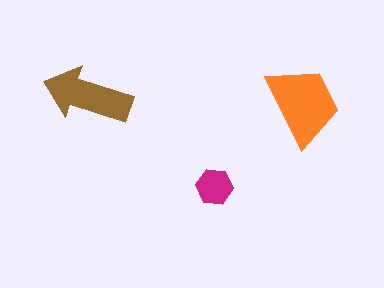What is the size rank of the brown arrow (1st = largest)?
2nd.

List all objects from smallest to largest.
The magenta hexagon, the brown arrow, the orange trapezoid.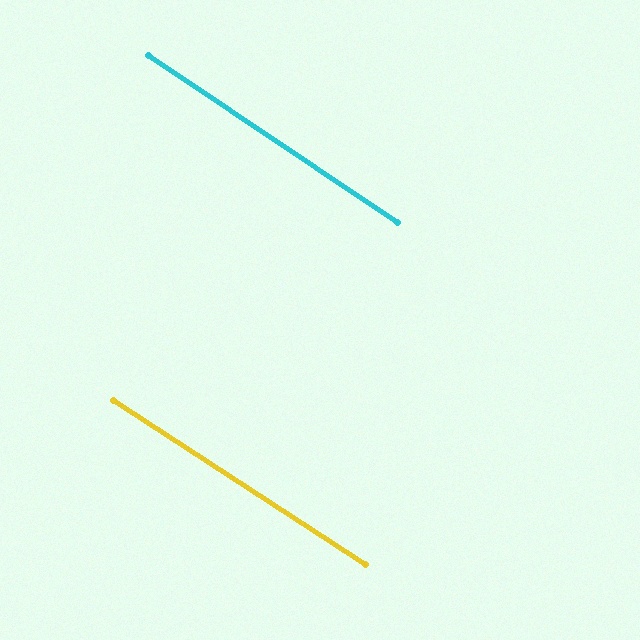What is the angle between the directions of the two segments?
Approximately 1 degree.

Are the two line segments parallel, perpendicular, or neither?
Parallel — their directions differ by only 0.8°.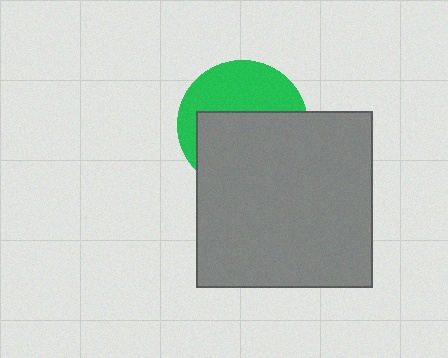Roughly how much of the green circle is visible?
A small part of it is visible (roughly 43%).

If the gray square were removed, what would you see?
You would see the complete green circle.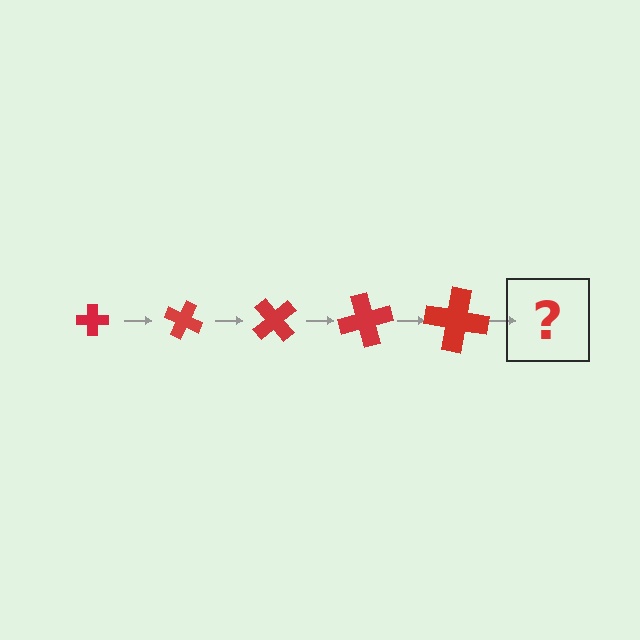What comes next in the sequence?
The next element should be a cross, larger than the previous one and rotated 125 degrees from the start.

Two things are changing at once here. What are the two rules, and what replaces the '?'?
The two rules are that the cross grows larger each step and it rotates 25 degrees each step. The '?' should be a cross, larger than the previous one and rotated 125 degrees from the start.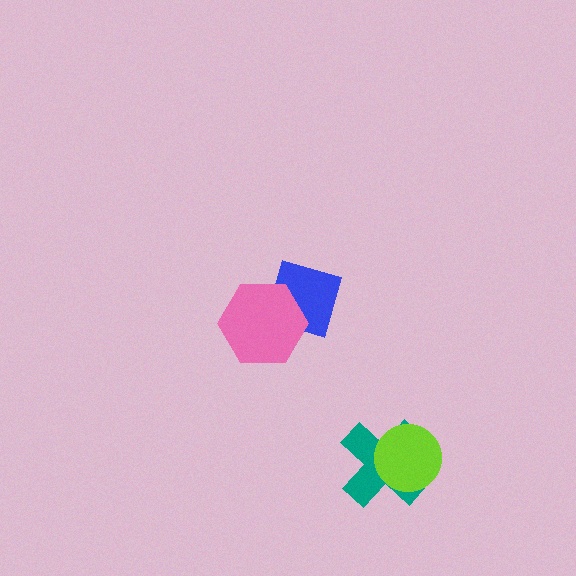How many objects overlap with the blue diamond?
1 object overlaps with the blue diamond.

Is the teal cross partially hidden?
Yes, it is partially covered by another shape.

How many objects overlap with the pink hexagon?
1 object overlaps with the pink hexagon.